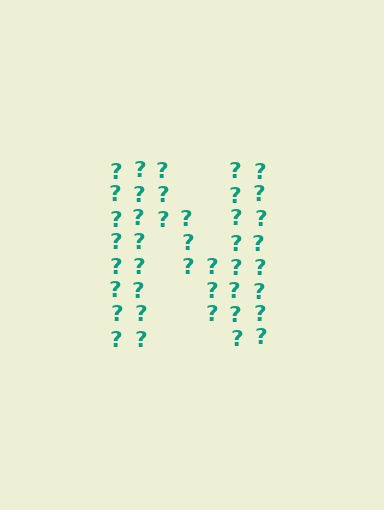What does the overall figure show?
The overall figure shows the letter N.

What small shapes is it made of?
It is made of small question marks.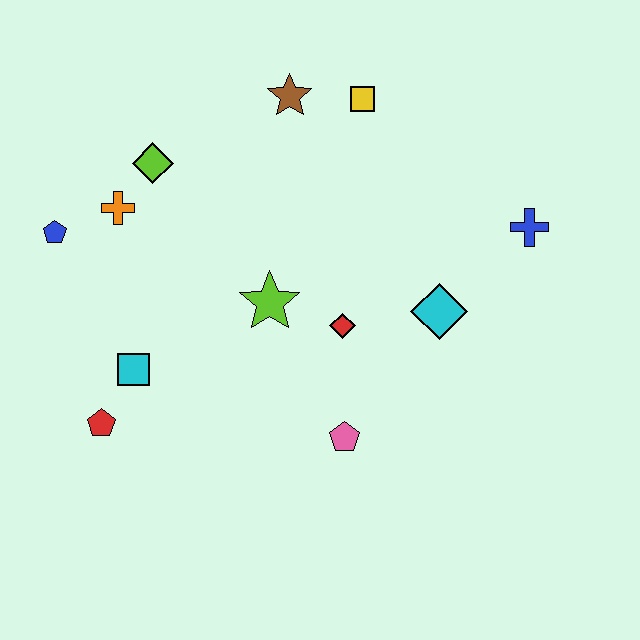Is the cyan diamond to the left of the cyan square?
No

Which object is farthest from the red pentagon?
The blue cross is farthest from the red pentagon.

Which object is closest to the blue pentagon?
The orange cross is closest to the blue pentagon.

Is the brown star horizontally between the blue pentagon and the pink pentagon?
Yes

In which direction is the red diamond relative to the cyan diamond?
The red diamond is to the left of the cyan diamond.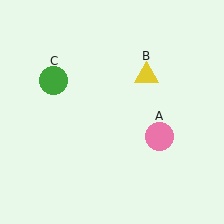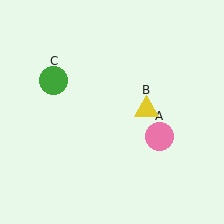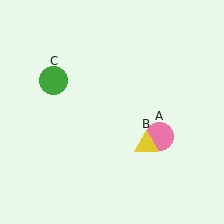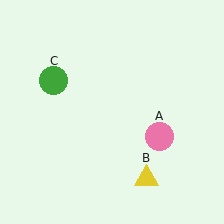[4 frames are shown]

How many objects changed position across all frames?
1 object changed position: yellow triangle (object B).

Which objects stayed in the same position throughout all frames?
Pink circle (object A) and green circle (object C) remained stationary.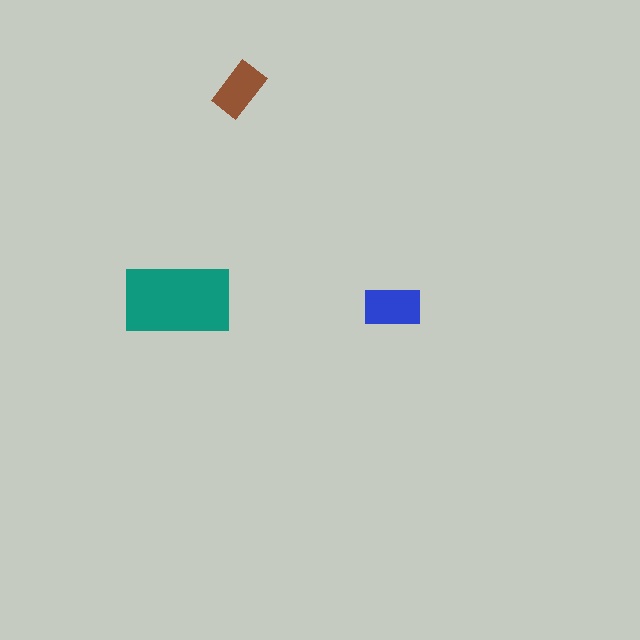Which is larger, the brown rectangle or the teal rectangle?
The teal one.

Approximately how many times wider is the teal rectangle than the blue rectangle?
About 2 times wider.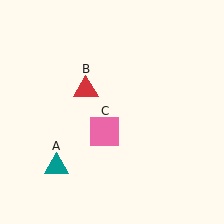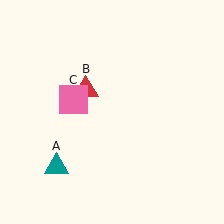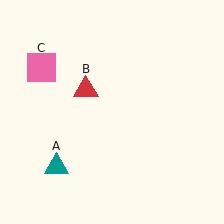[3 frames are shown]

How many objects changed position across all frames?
1 object changed position: pink square (object C).